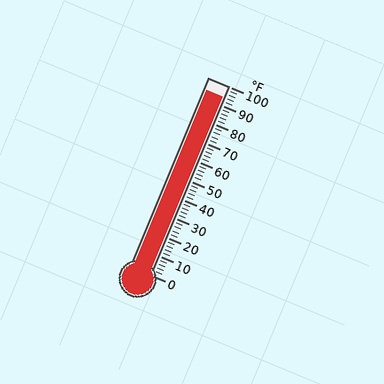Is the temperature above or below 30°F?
The temperature is above 30°F.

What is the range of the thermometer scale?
The thermometer scale ranges from 0°F to 100°F.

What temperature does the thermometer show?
The thermometer shows approximately 94°F.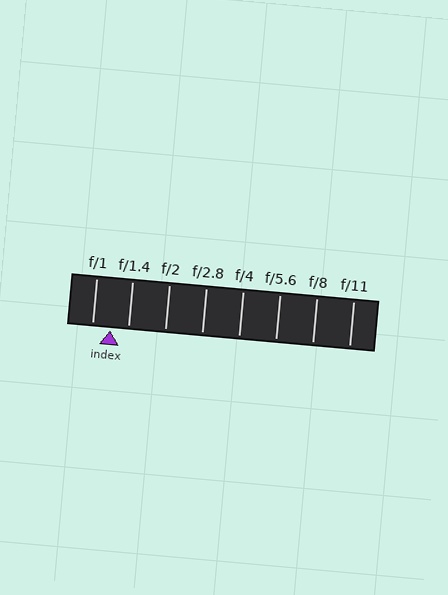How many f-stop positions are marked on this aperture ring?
There are 8 f-stop positions marked.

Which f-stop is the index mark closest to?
The index mark is closest to f/1.4.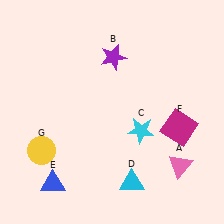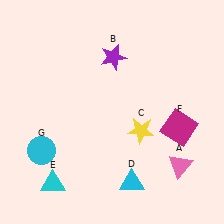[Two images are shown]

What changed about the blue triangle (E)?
In Image 1, E is blue. In Image 2, it changed to cyan.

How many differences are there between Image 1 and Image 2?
There are 3 differences between the two images.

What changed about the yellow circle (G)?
In Image 1, G is yellow. In Image 2, it changed to cyan.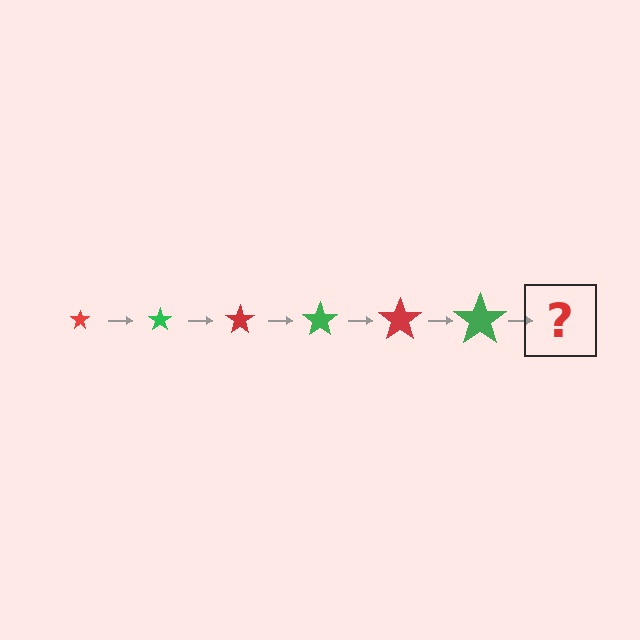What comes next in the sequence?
The next element should be a red star, larger than the previous one.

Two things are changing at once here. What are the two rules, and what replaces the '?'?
The two rules are that the star grows larger each step and the color cycles through red and green. The '?' should be a red star, larger than the previous one.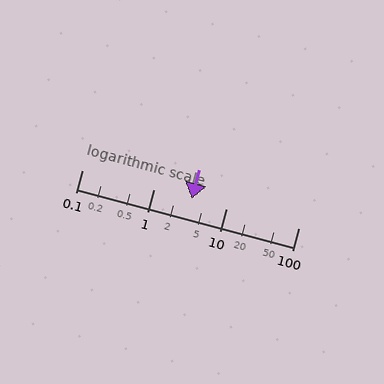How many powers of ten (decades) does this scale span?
The scale spans 3 decades, from 0.1 to 100.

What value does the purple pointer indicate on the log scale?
The pointer indicates approximately 3.3.